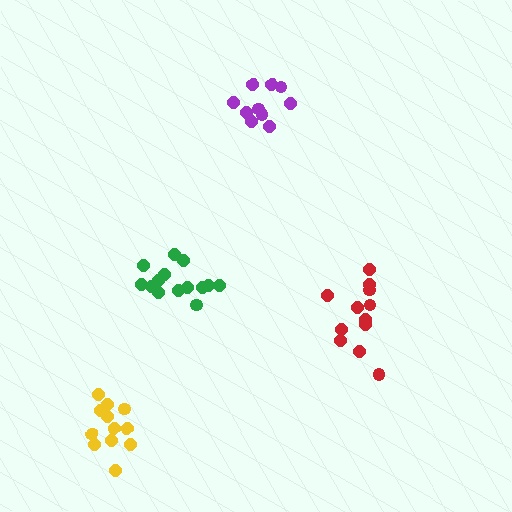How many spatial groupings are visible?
There are 4 spatial groupings.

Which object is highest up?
The purple cluster is topmost.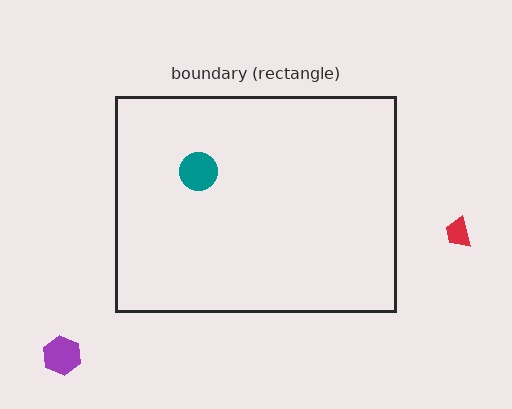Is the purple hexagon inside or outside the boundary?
Outside.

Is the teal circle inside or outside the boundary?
Inside.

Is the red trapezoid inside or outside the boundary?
Outside.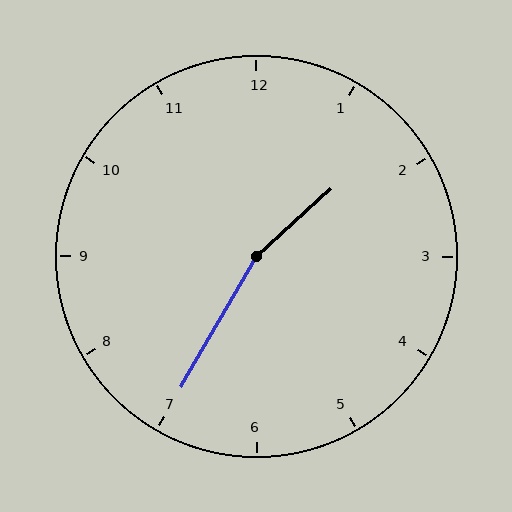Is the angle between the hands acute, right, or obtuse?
It is obtuse.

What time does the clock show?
1:35.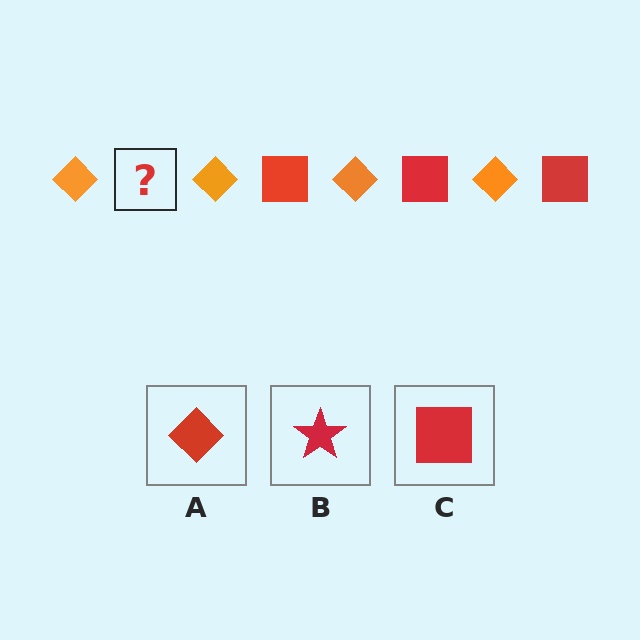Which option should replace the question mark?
Option C.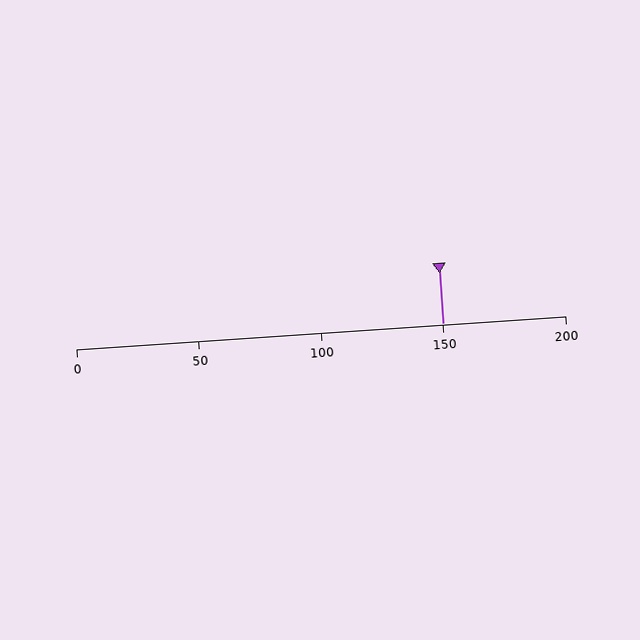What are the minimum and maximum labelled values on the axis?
The axis runs from 0 to 200.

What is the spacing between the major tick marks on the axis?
The major ticks are spaced 50 apart.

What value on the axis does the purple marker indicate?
The marker indicates approximately 150.